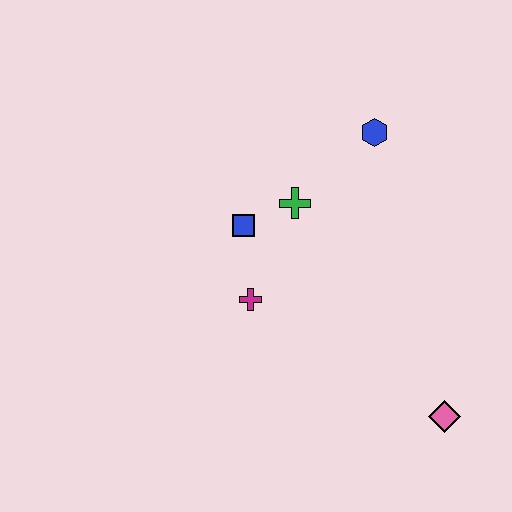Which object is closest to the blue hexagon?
The green cross is closest to the blue hexagon.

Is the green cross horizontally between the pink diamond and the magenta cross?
Yes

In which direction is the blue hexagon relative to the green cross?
The blue hexagon is to the right of the green cross.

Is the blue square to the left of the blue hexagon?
Yes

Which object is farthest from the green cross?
The pink diamond is farthest from the green cross.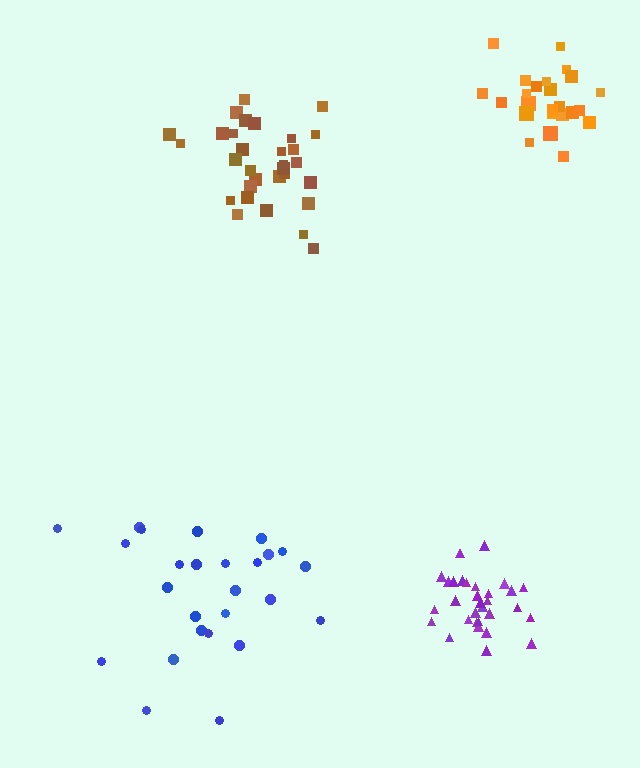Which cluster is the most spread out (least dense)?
Blue.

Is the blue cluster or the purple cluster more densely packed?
Purple.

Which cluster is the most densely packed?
Purple.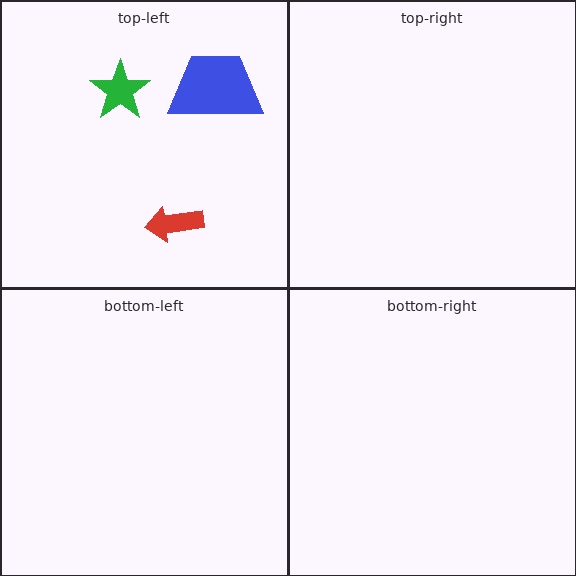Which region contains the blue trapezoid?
The top-left region.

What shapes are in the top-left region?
The green star, the red arrow, the blue trapezoid.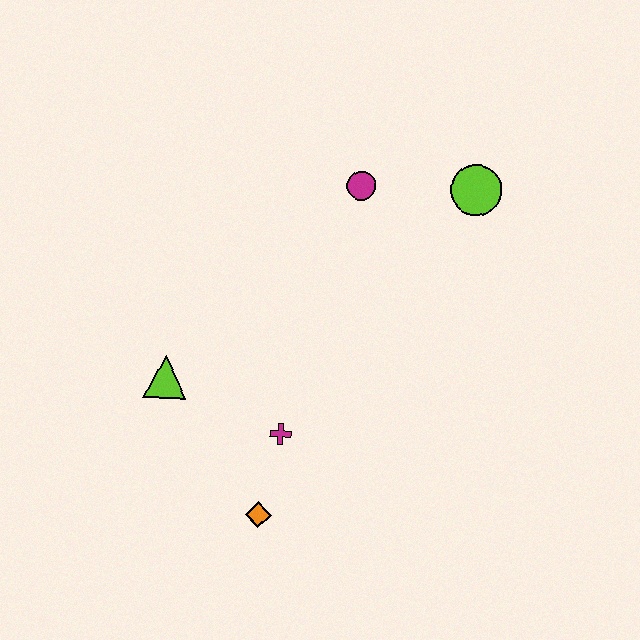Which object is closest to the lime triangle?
The magenta cross is closest to the lime triangle.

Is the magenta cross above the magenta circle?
No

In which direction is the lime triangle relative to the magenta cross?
The lime triangle is to the left of the magenta cross.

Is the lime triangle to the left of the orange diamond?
Yes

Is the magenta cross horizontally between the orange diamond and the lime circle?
Yes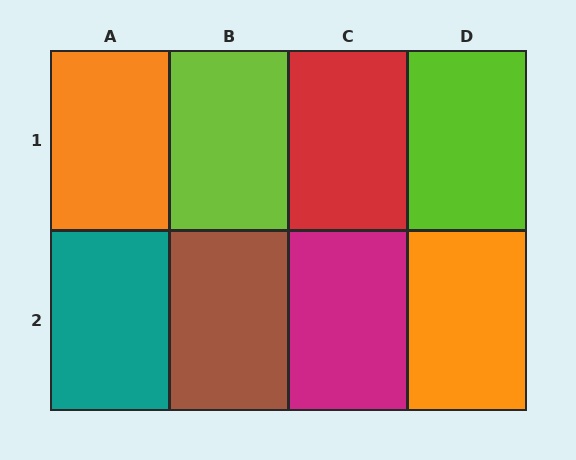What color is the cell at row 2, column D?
Orange.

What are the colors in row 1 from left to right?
Orange, lime, red, lime.